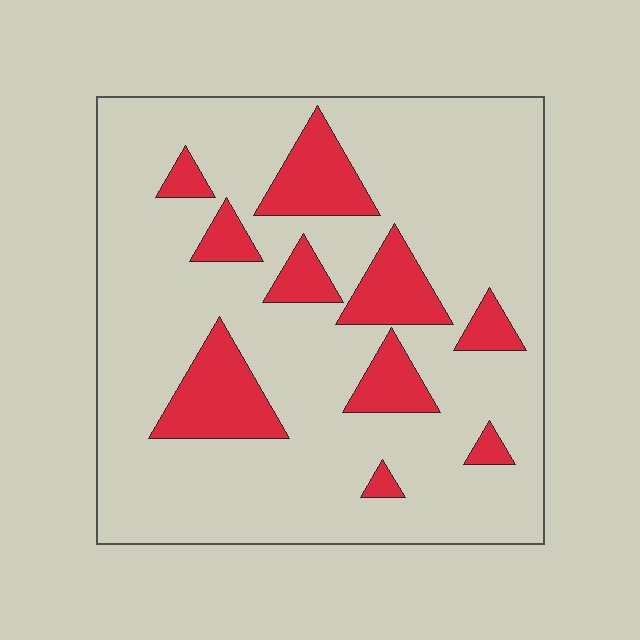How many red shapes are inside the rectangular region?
10.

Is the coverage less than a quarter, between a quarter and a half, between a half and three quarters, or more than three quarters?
Less than a quarter.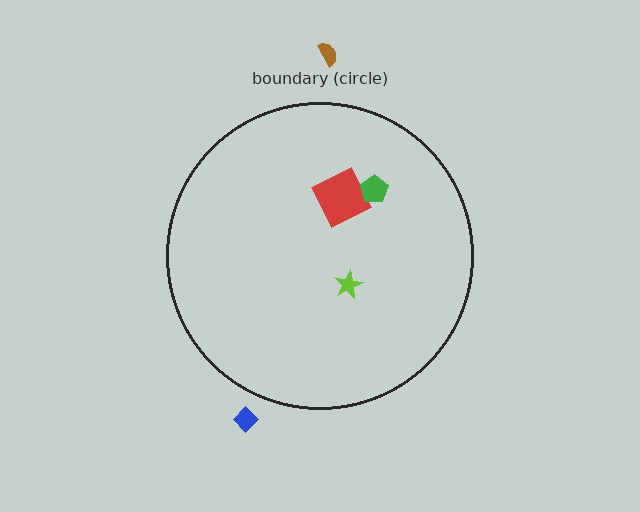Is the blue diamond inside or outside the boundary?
Outside.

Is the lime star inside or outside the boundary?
Inside.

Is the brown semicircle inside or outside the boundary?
Outside.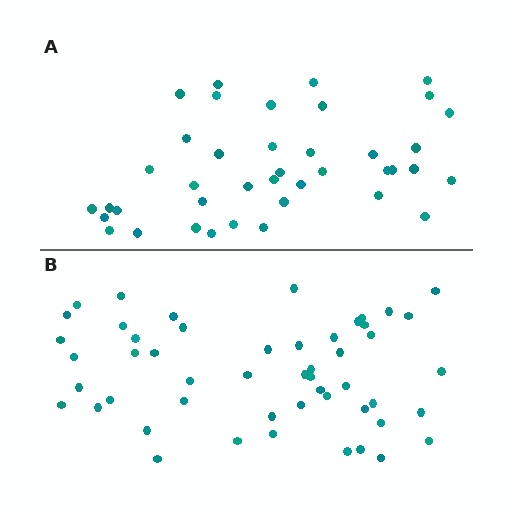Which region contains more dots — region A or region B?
Region B (the bottom region) has more dots.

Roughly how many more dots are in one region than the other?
Region B has roughly 12 or so more dots than region A.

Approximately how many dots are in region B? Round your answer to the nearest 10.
About 50 dots. (The exact count is 51, which rounds to 50.)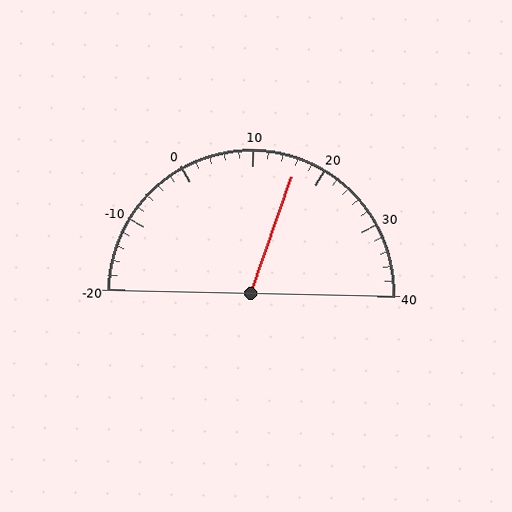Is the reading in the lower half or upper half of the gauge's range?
The reading is in the upper half of the range (-20 to 40).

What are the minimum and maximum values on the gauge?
The gauge ranges from -20 to 40.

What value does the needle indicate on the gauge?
The needle indicates approximately 16.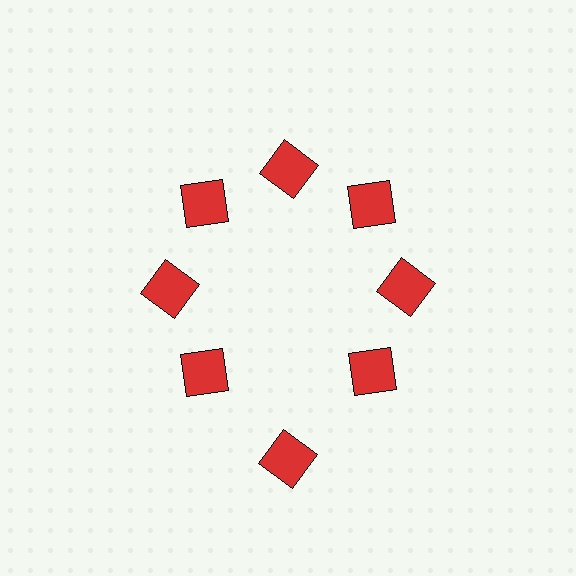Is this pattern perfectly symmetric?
No. The 8 red squares are arranged in a ring, but one element near the 6 o'clock position is pushed outward from the center, breaking the 8-fold rotational symmetry.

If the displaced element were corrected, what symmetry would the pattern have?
It would have 8-fold rotational symmetry — the pattern would map onto itself every 45 degrees.